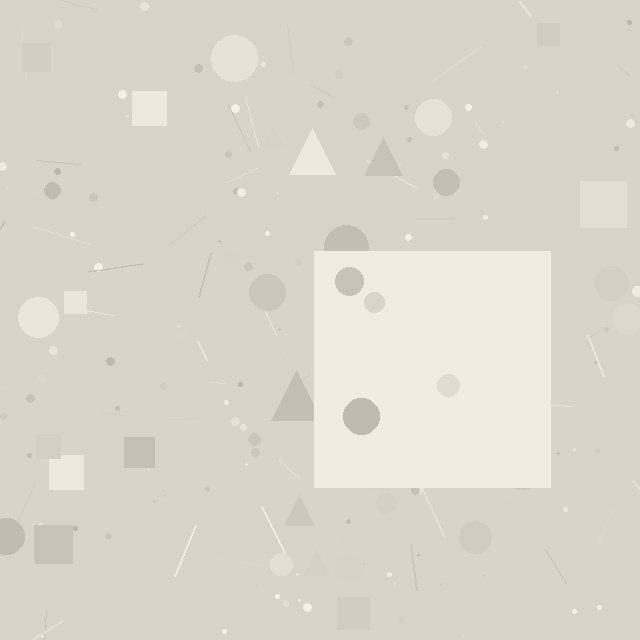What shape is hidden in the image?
A square is hidden in the image.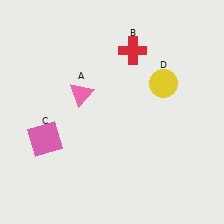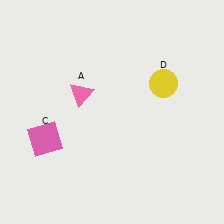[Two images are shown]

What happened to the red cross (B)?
The red cross (B) was removed in Image 2. It was in the top-right area of Image 1.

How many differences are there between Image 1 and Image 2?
There is 1 difference between the two images.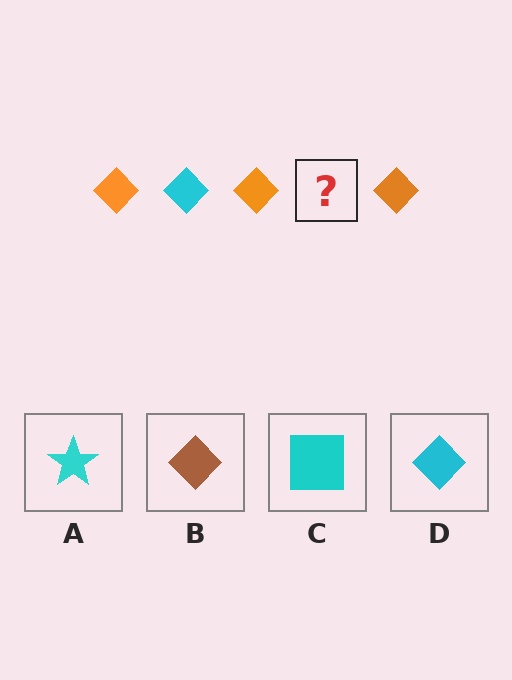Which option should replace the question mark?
Option D.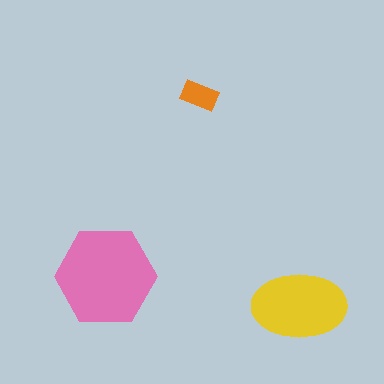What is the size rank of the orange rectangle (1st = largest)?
3rd.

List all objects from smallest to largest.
The orange rectangle, the yellow ellipse, the pink hexagon.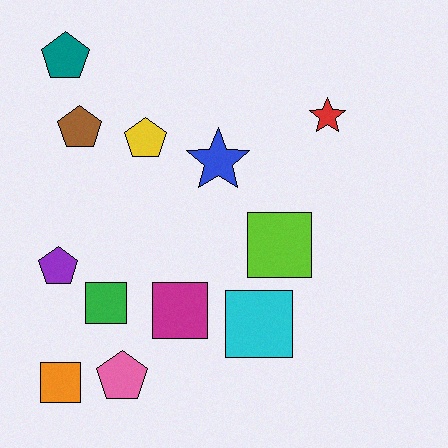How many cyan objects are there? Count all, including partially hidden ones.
There is 1 cyan object.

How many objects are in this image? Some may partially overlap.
There are 12 objects.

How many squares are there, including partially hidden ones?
There are 5 squares.